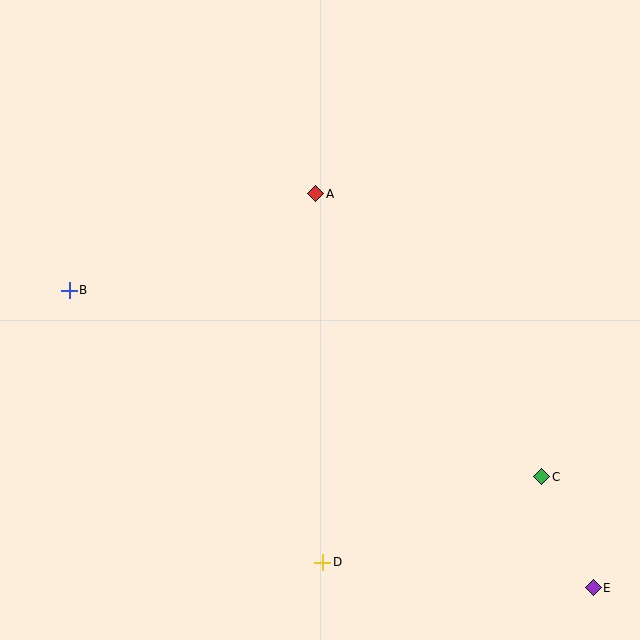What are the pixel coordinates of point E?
Point E is at (593, 588).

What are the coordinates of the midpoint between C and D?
The midpoint between C and D is at (432, 520).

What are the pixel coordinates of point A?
Point A is at (316, 194).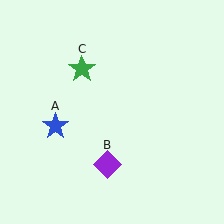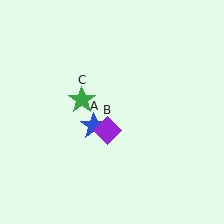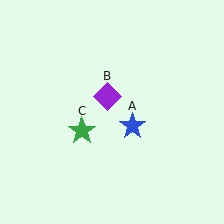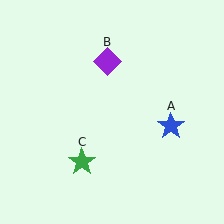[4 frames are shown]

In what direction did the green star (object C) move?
The green star (object C) moved down.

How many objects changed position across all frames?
3 objects changed position: blue star (object A), purple diamond (object B), green star (object C).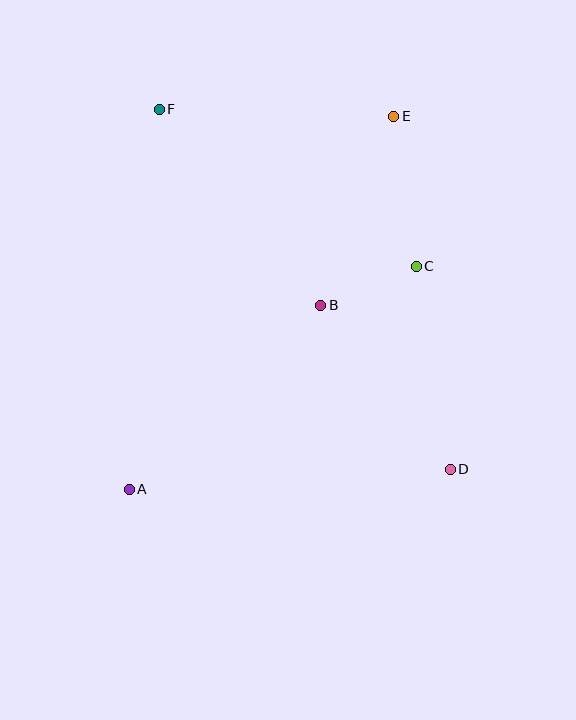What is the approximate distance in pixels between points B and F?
The distance between B and F is approximately 254 pixels.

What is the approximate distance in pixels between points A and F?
The distance between A and F is approximately 381 pixels.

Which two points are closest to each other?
Points B and C are closest to each other.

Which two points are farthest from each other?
Points D and F are farthest from each other.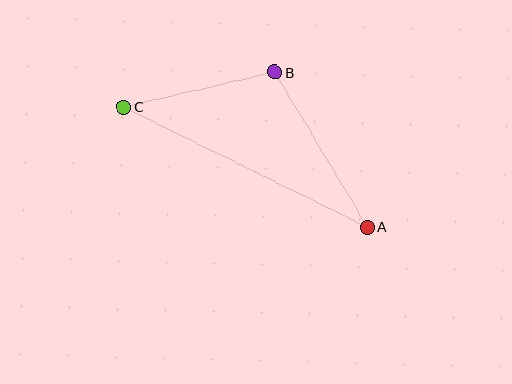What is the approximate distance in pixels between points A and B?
The distance between A and B is approximately 180 pixels.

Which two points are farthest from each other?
Points A and C are farthest from each other.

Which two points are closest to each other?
Points B and C are closest to each other.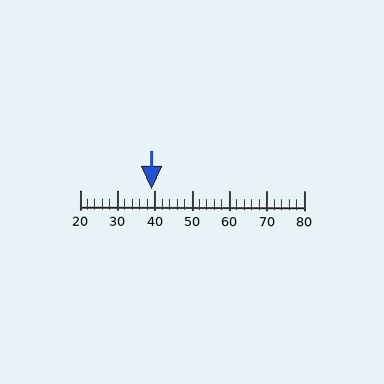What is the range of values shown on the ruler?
The ruler shows values from 20 to 80.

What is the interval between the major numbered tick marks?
The major tick marks are spaced 10 units apart.